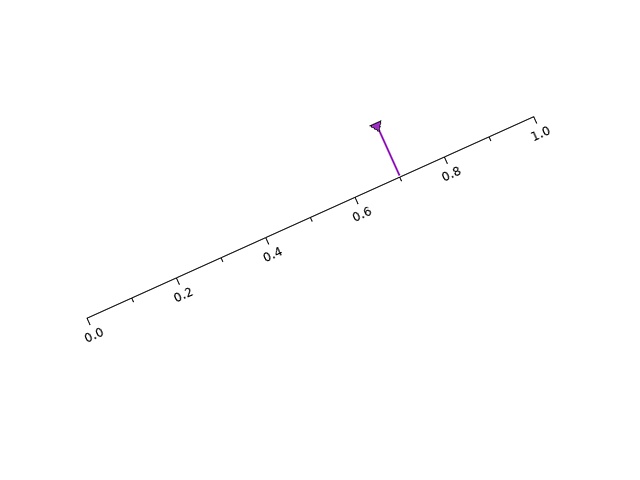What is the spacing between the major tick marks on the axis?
The major ticks are spaced 0.2 apart.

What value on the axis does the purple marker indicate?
The marker indicates approximately 0.7.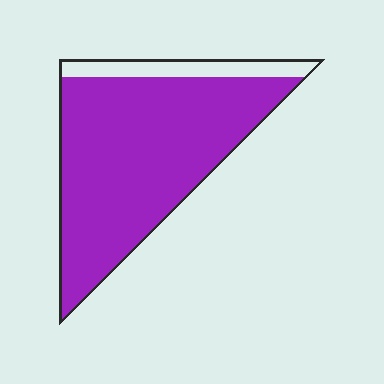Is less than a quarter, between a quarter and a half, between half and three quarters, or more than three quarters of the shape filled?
More than three quarters.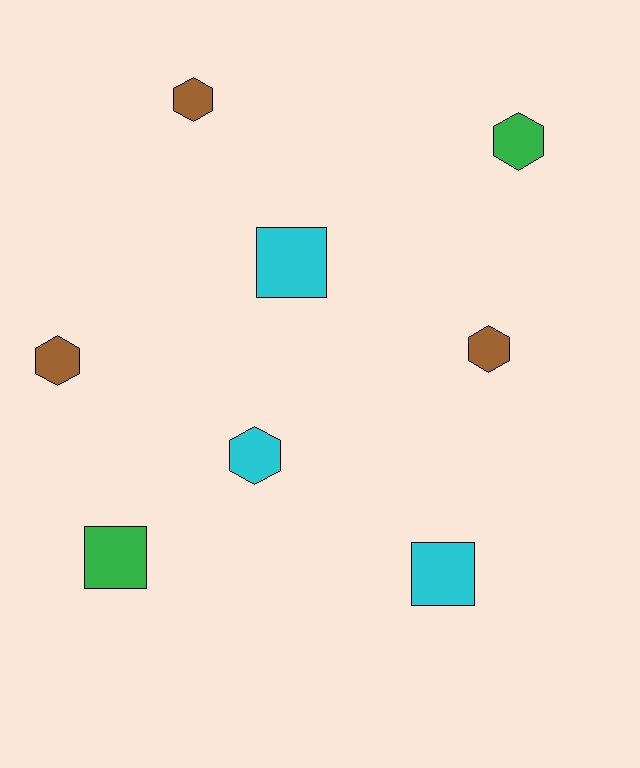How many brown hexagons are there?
There are 3 brown hexagons.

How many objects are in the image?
There are 8 objects.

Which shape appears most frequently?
Hexagon, with 5 objects.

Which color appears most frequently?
Brown, with 3 objects.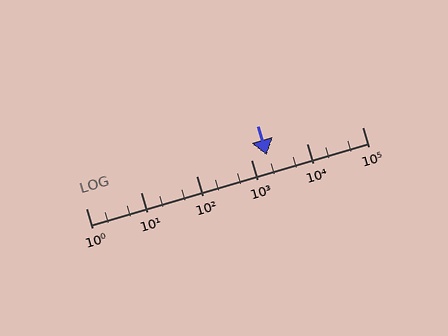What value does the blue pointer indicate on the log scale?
The pointer indicates approximately 1900.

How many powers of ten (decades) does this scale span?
The scale spans 5 decades, from 1 to 100000.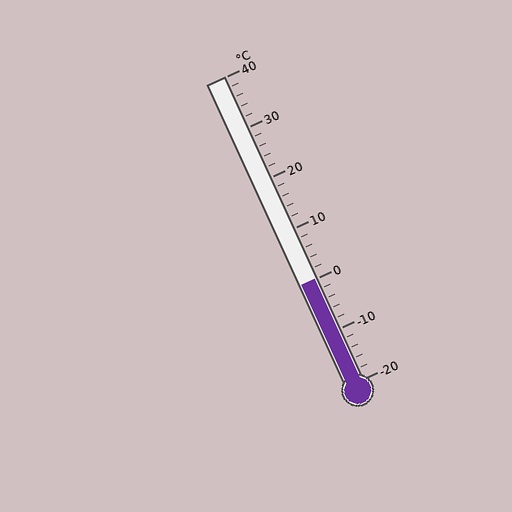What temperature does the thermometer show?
The thermometer shows approximately 0°C.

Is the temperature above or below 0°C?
The temperature is at 0°C.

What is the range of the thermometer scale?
The thermometer scale ranges from -20°C to 40°C.